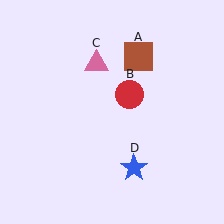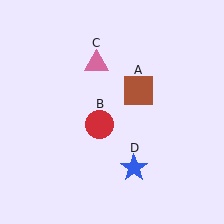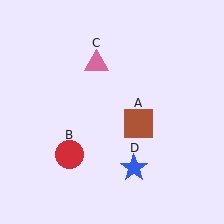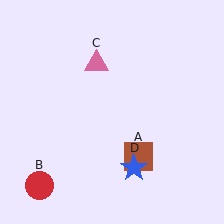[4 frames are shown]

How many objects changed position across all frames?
2 objects changed position: brown square (object A), red circle (object B).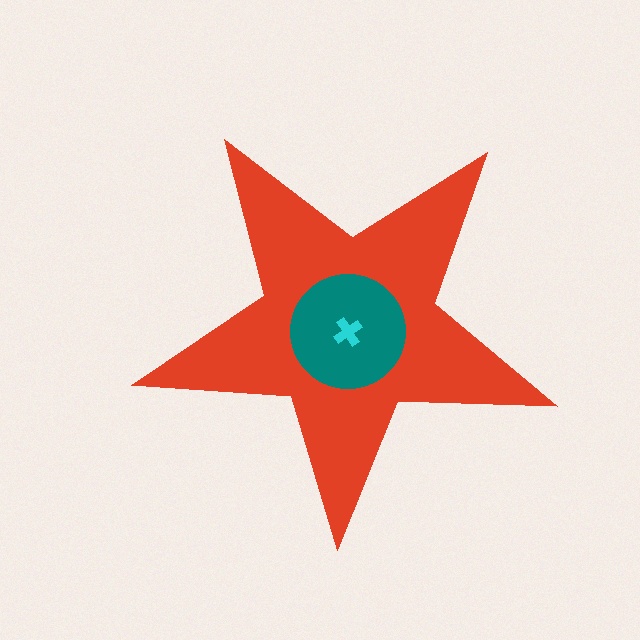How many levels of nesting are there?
3.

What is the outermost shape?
The red star.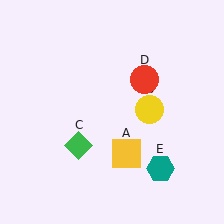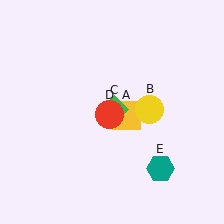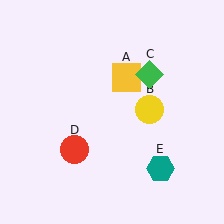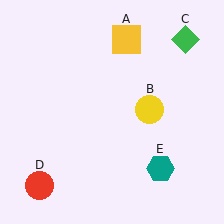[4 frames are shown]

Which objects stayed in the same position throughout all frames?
Yellow circle (object B) and teal hexagon (object E) remained stationary.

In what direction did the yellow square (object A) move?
The yellow square (object A) moved up.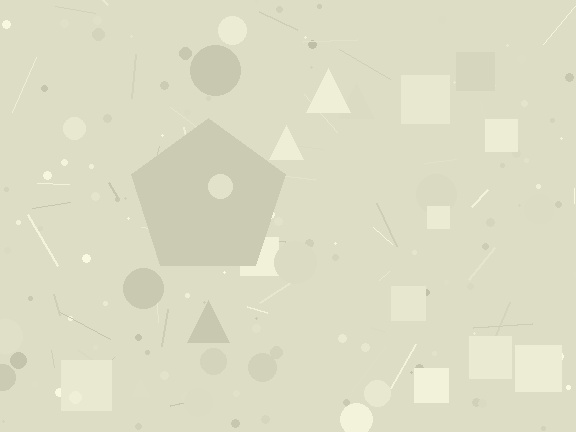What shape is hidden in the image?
A pentagon is hidden in the image.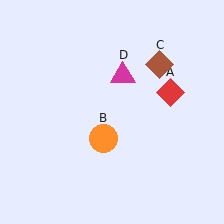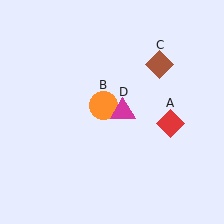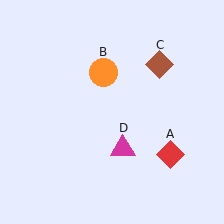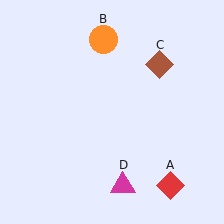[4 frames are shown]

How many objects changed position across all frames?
3 objects changed position: red diamond (object A), orange circle (object B), magenta triangle (object D).